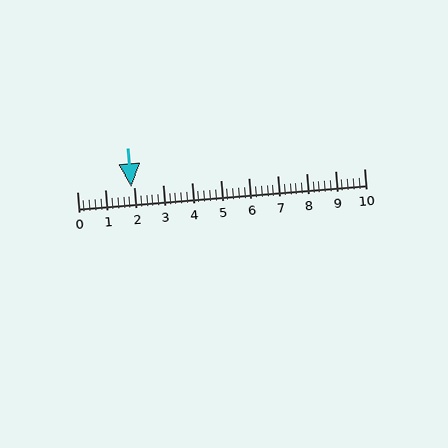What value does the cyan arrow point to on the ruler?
The cyan arrow points to approximately 1.9.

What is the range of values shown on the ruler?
The ruler shows values from 0 to 10.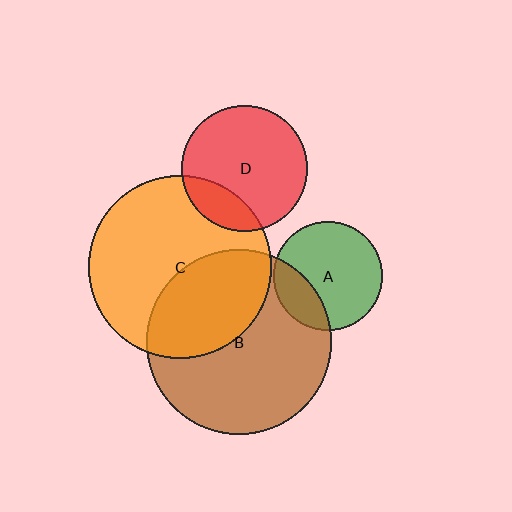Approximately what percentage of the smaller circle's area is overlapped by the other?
Approximately 20%.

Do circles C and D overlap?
Yes.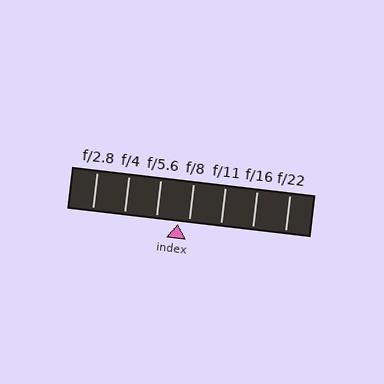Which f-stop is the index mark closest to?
The index mark is closest to f/8.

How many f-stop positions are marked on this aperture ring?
There are 7 f-stop positions marked.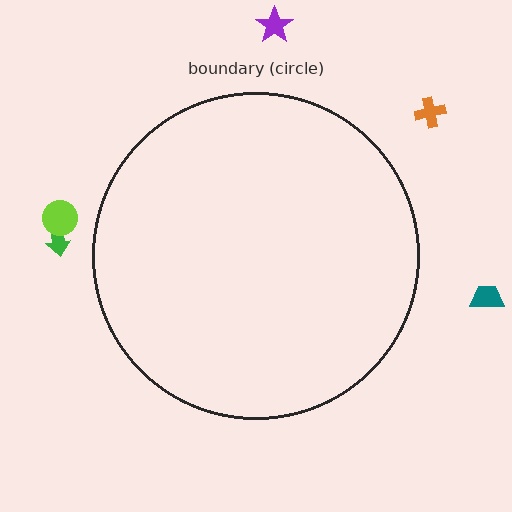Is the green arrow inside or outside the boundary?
Outside.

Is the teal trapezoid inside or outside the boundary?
Outside.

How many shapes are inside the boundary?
0 inside, 5 outside.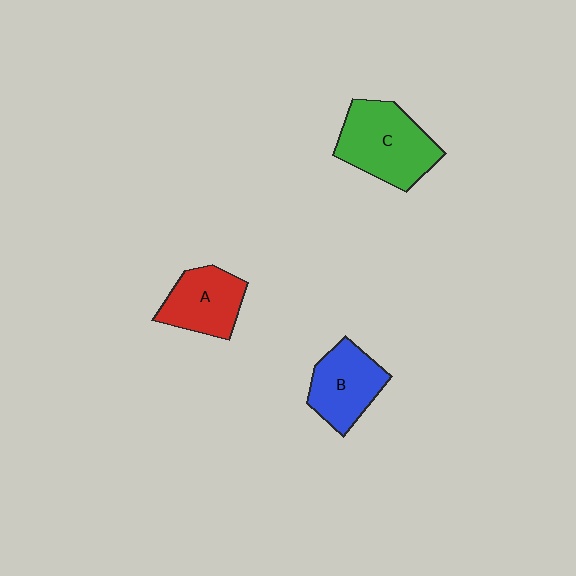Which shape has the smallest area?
Shape A (red).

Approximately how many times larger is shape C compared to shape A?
Approximately 1.4 times.